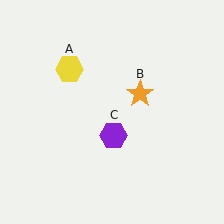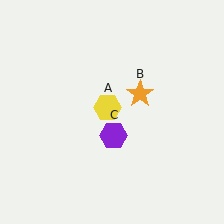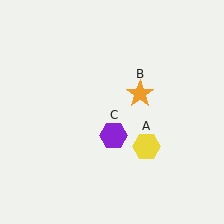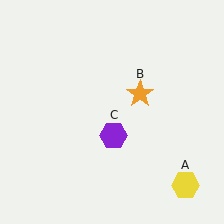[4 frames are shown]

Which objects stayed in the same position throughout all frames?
Orange star (object B) and purple hexagon (object C) remained stationary.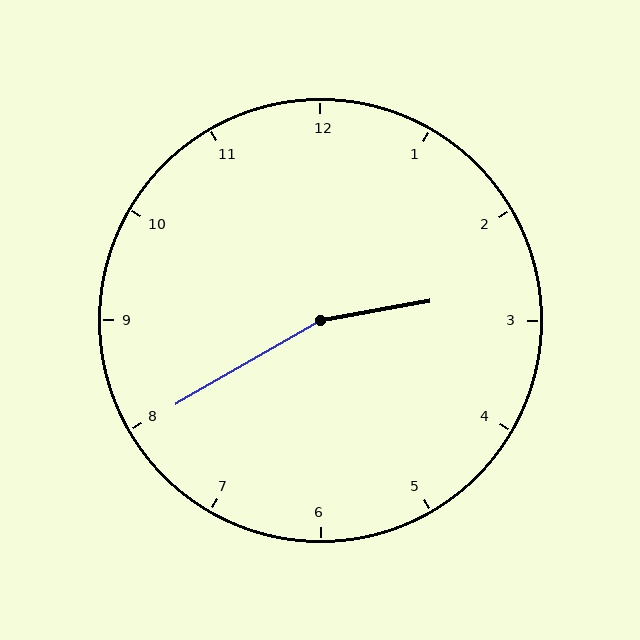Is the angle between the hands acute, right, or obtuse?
It is obtuse.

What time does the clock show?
2:40.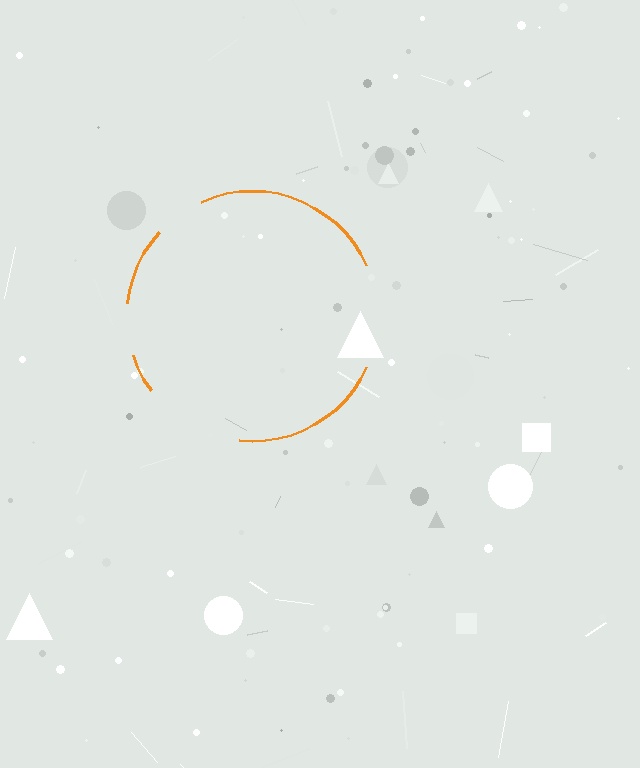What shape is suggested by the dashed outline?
The dashed outline suggests a circle.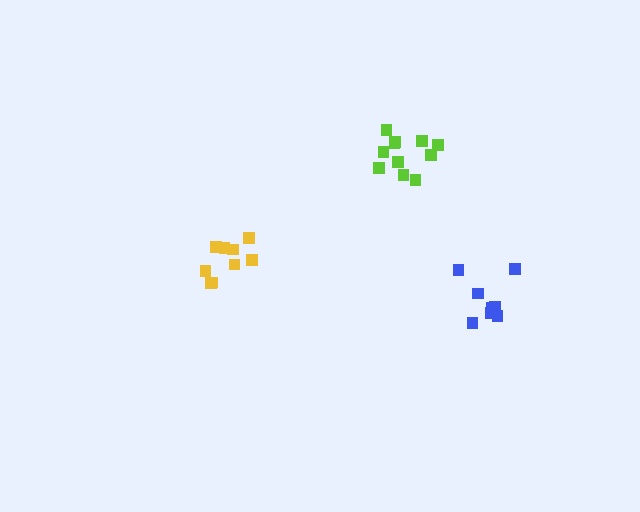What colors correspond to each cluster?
The clusters are colored: lime, yellow, blue.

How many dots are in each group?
Group 1: 11 dots, Group 2: 9 dots, Group 3: 8 dots (28 total).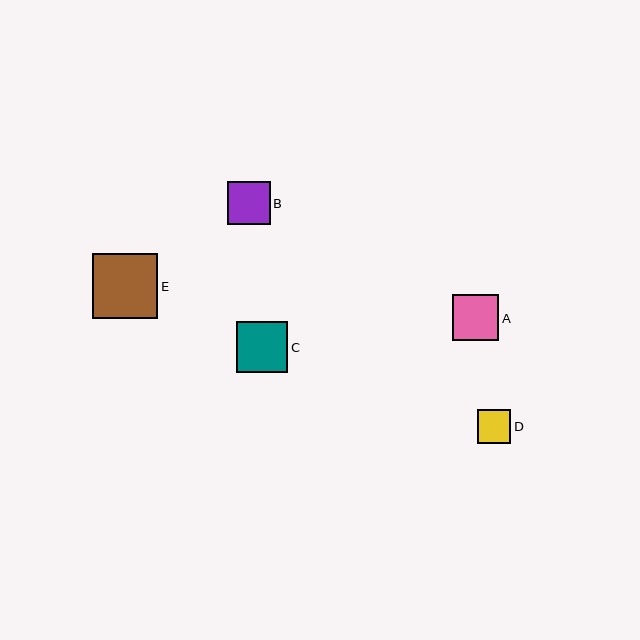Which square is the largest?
Square E is the largest with a size of approximately 65 pixels.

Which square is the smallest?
Square D is the smallest with a size of approximately 34 pixels.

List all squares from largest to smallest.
From largest to smallest: E, C, A, B, D.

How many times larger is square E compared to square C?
Square E is approximately 1.3 times the size of square C.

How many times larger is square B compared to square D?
Square B is approximately 1.3 times the size of square D.